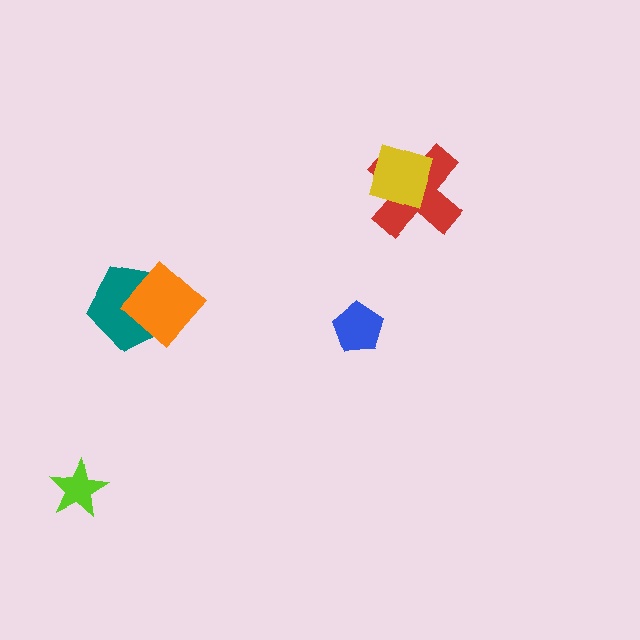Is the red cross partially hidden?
Yes, it is partially covered by another shape.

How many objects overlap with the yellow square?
1 object overlaps with the yellow square.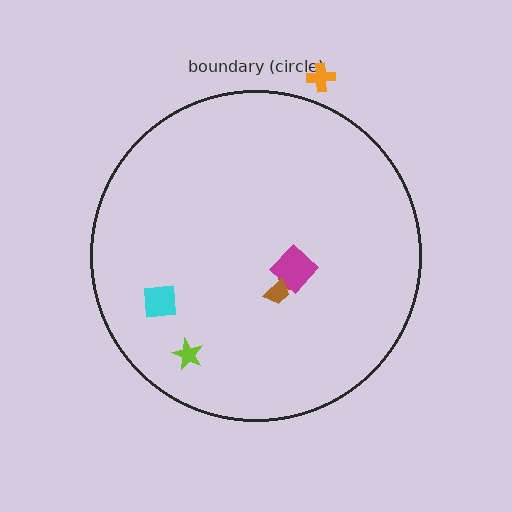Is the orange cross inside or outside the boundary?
Outside.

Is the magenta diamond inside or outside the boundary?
Inside.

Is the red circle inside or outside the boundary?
Inside.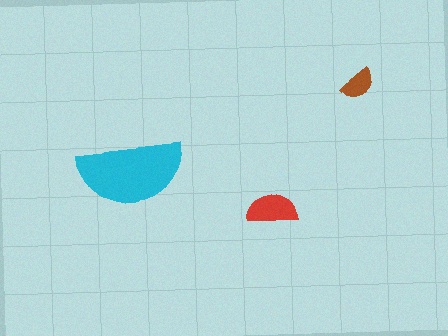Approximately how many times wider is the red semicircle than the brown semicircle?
About 1.5 times wider.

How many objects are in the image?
There are 3 objects in the image.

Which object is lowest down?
The red semicircle is bottommost.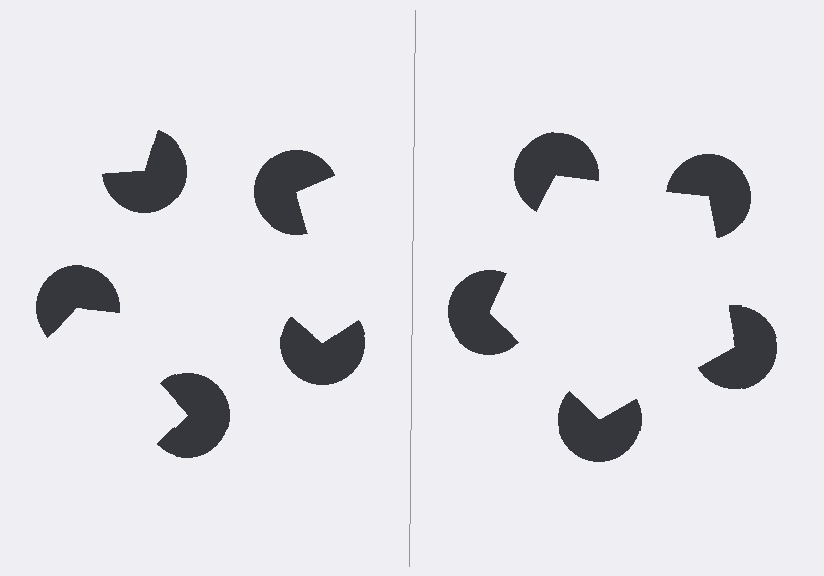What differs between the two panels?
The pac-man discs are positioned identically on both sides; only the wedge orientations differ. On the right they align to a pentagon; on the left they are misaligned.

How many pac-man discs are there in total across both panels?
10 — 5 on each side.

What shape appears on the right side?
An illusory pentagon.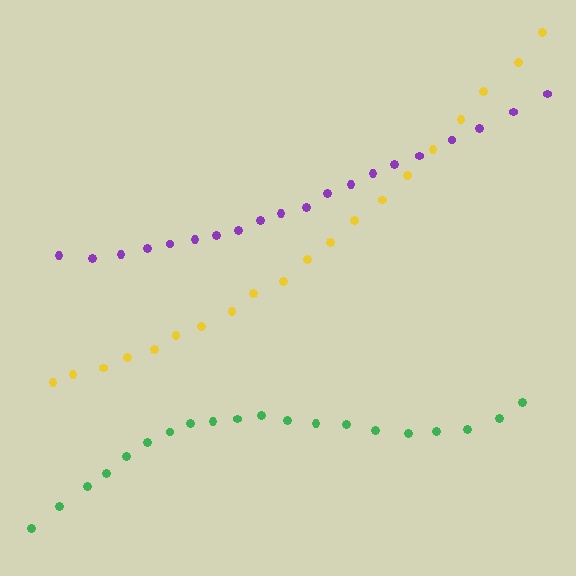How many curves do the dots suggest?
There are 3 distinct paths.